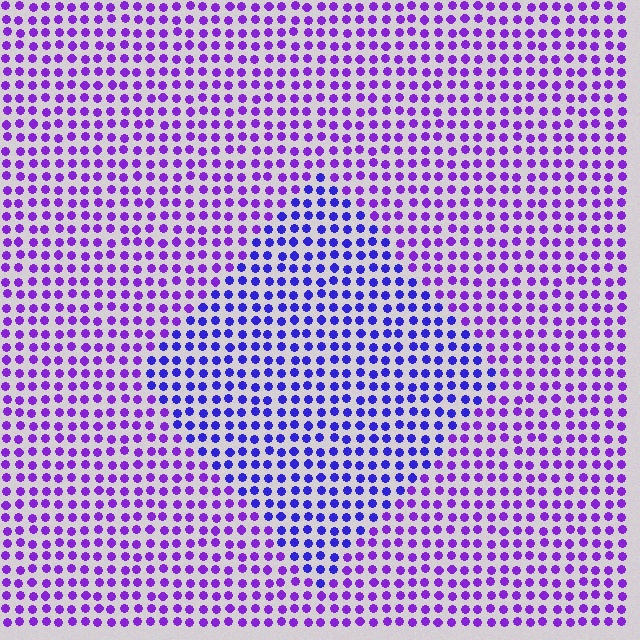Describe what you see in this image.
The image is filled with small purple elements in a uniform arrangement. A diamond-shaped region is visible where the elements are tinted to a slightly different hue, forming a subtle color boundary.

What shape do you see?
I see a diamond.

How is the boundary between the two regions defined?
The boundary is defined purely by a slight shift in hue (about 30 degrees). Spacing, size, and orientation are identical on both sides.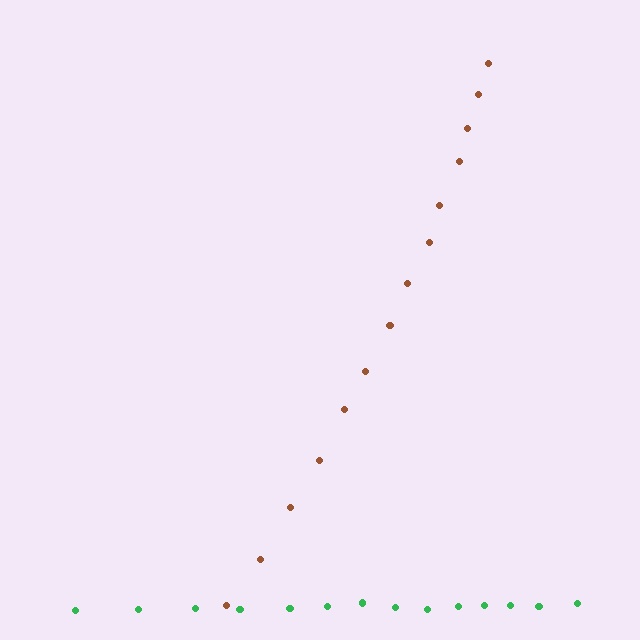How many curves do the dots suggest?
There are 2 distinct paths.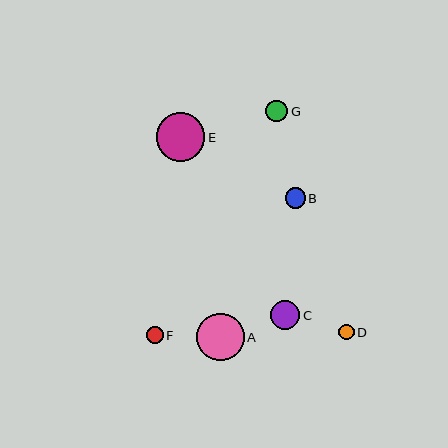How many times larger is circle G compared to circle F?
Circle G is approximately 1.3 times the size of circle F.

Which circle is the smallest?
Circle D is the smallest with a size of approximately 15 pixels.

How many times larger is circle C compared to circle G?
Circle C is approximately 1.3 times the size of circle G.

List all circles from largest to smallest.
From largest to smallest: E, A, C, G, B, F, D.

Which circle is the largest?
Circle E is the largest with a size of approximately 48 pixels.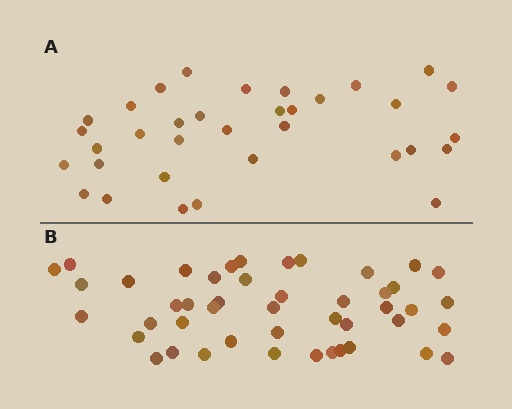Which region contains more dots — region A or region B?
Region B (the bottom region) has more dots.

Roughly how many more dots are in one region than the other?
Region B has roughly 12 or so more dots than region A.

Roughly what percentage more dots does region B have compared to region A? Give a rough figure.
About 35% more.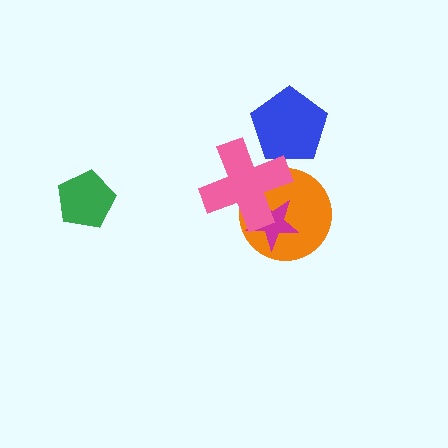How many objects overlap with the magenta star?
2 objects overlap with the magenta star.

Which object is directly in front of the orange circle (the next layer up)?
The magenta star is directly in front of the orange circle.